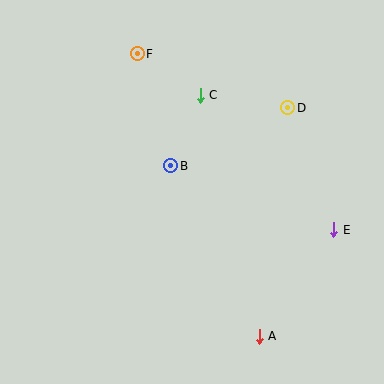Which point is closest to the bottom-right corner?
Point A is closest to the bottom-right corner.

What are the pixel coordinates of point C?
Point C is at (200, 95).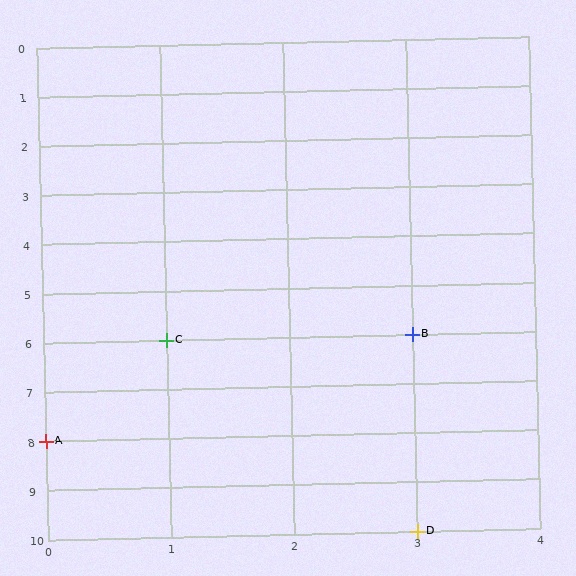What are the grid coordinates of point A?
Point A is at grid coordinates (0, 8).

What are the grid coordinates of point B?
Point B is at grid coordinates (3, 6).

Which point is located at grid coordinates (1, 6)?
Point C is at (1, 6).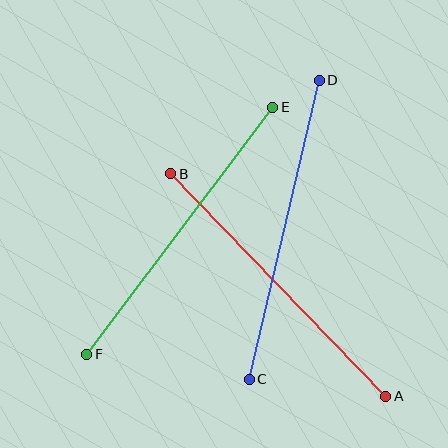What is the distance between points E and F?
The distance is approximately 309 pixels.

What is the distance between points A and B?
The distance is approximately 310 pixels.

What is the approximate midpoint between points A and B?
The midpoint is at approximately (278, 285) pixels.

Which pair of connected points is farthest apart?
Points A and B are farthest apart.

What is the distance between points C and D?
The distance is approximately 307 pixels.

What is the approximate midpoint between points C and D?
The midpoint is at approximately (284, 230) pixels.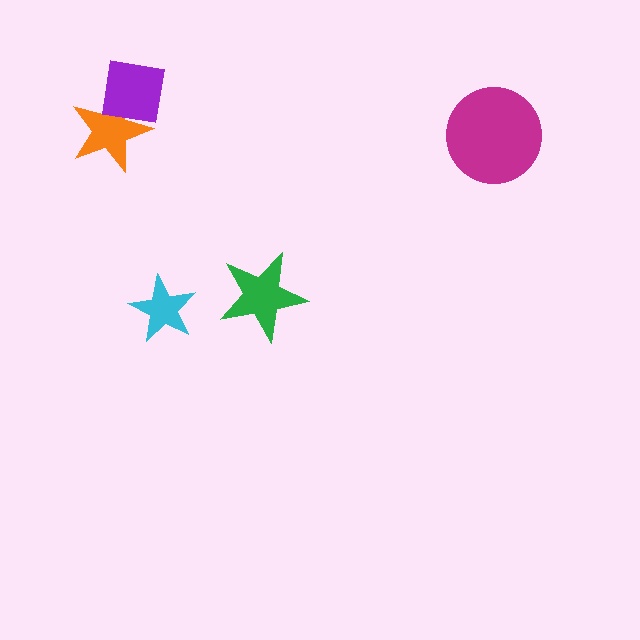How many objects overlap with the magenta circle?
0 objects overlap with the magenta circle.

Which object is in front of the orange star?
The purple square is in front of the orange star.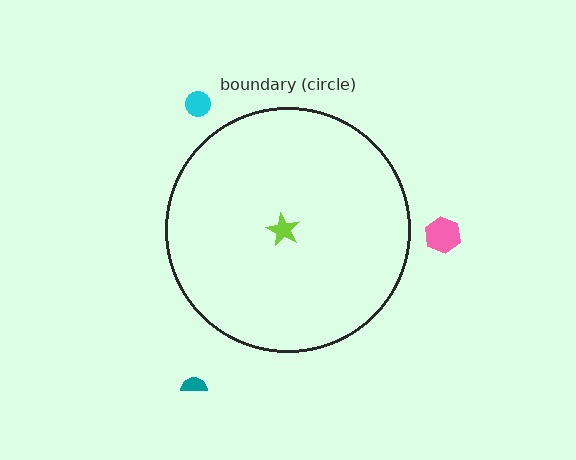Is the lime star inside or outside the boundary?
Inside.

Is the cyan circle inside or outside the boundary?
Outside.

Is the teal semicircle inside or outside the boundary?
Outside.